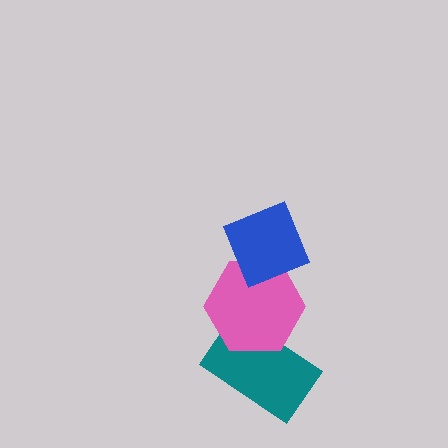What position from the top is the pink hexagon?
The pink hexagon is 2nd from the top.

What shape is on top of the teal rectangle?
The pink hexagon is on top of the teal rectangle.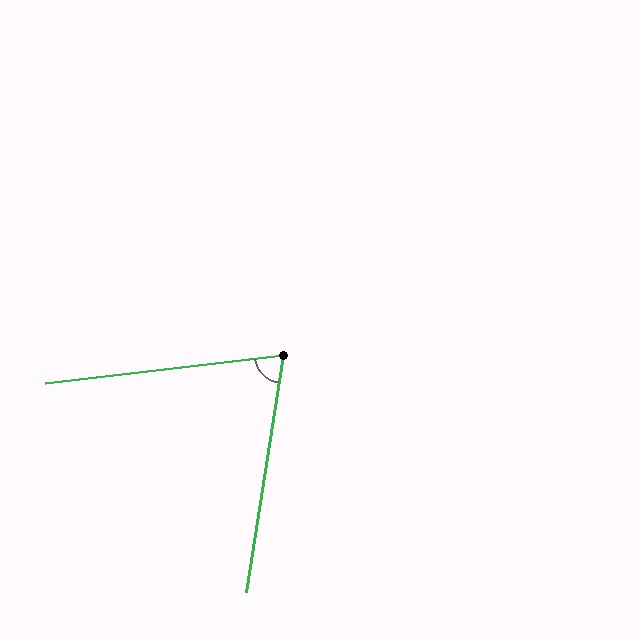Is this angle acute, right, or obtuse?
It is acute.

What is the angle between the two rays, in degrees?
Approximately 75 degrees.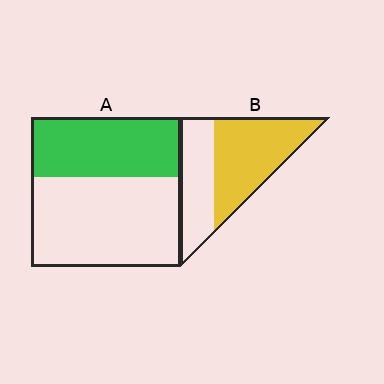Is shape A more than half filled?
No.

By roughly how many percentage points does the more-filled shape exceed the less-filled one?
By roughly 20 percentage points (B over A).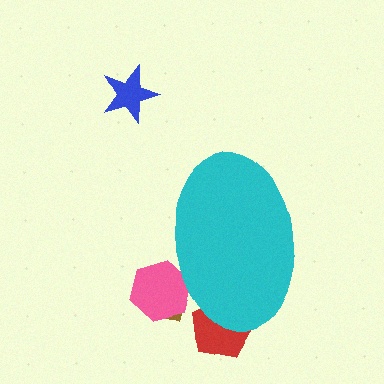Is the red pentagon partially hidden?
Yes, the red pentagon is partially hidden behind the cyan ellipse.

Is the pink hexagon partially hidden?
Yes, the pink hexagon is partially hidden behind the cyan ellipse.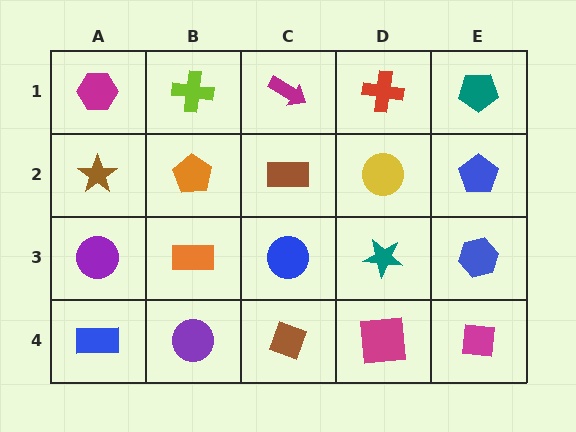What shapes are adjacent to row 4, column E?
A blue hexagon (row 3, column E), a magenta square (row 4, column D).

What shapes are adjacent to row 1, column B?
An orange pentagon (row 2, column B), a magenta hexagon (row 1, column A), a magenta arrow (row 1, column C).